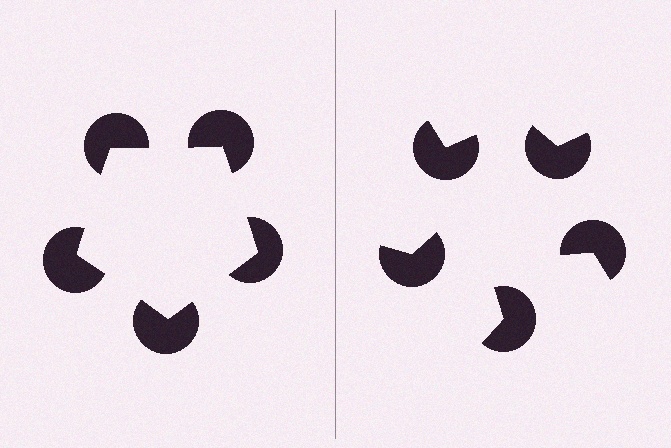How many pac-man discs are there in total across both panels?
10 — 5 on each side.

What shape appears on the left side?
An illusory pentagon.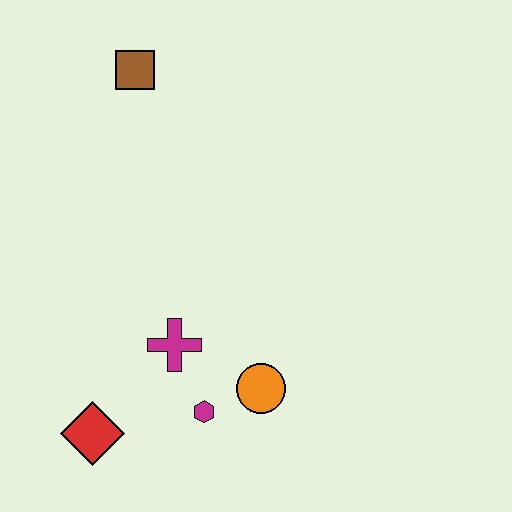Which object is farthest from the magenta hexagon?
The brown square is farthest from the magenta hexagon.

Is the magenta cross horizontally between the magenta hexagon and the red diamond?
Yes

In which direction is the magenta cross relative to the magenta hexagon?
The magenta cross is above the magenta hexagon.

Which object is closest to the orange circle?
The magenta hexagon is closest to the orange circle.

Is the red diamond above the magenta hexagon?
No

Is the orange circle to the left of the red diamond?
No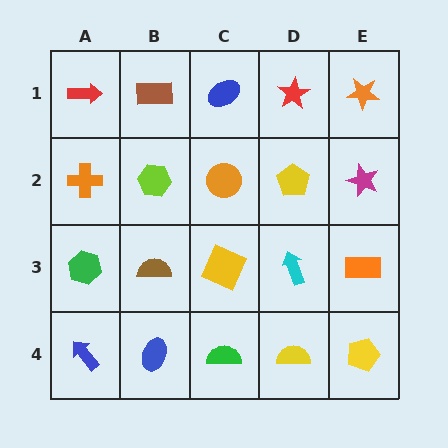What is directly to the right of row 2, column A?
A lime hexagon.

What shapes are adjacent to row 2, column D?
A red star (row 1, column D), a cyan arrow (row 3, column D), an orange circle (row 2, column C), a magenta star (row 2, column E).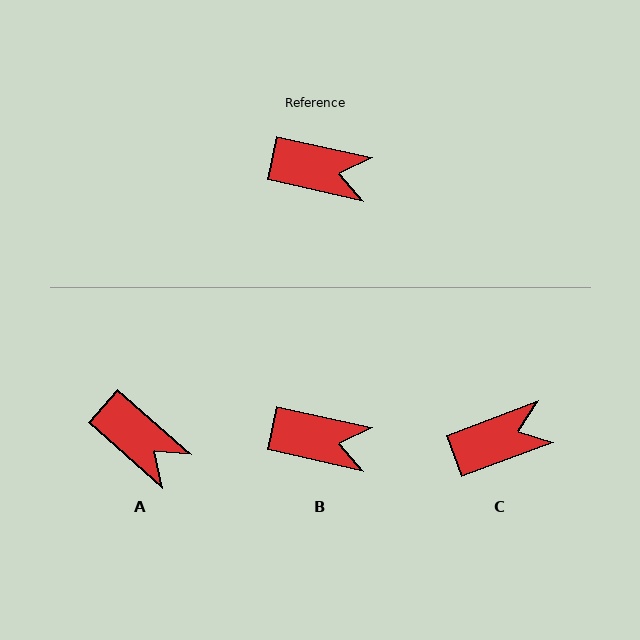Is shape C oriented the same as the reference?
No, it is off by about 33 degrees.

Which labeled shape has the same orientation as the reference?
B.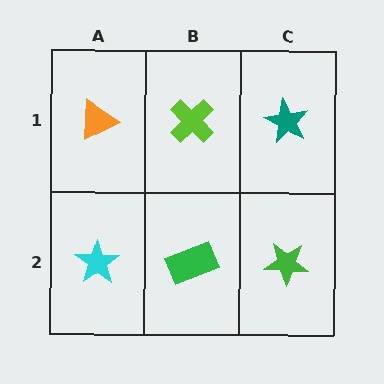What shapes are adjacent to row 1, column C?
A green star (row 2, column C), a lime cross (row 1, column B).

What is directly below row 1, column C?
A green star.